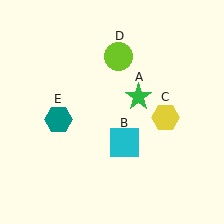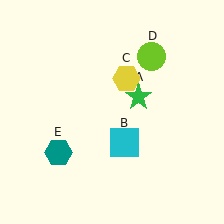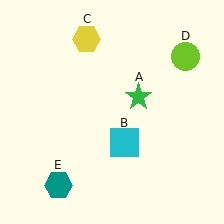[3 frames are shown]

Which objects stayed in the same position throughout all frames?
Green star (object A) and cyan square (object B) remained stationary.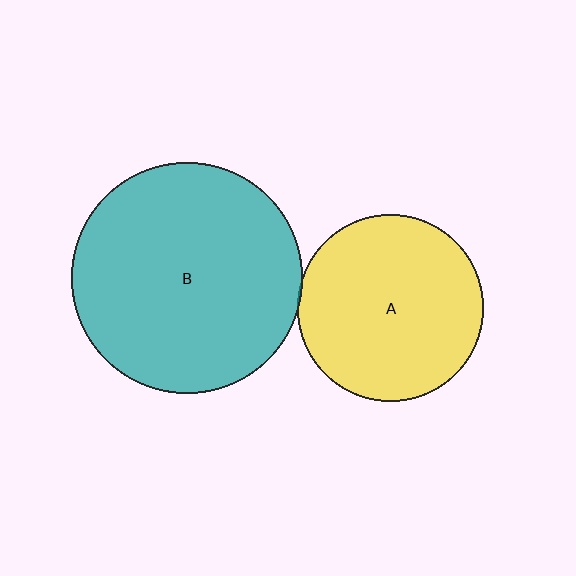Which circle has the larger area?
Circle B (teal).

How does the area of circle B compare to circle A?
Approximately 1.5 times.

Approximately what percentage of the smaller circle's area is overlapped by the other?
Approximately 5%.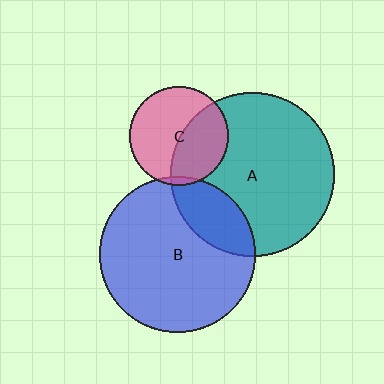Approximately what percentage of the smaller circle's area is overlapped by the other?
Approximately 20%.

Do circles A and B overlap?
Yes.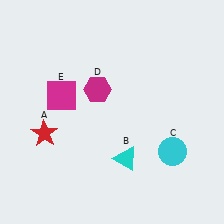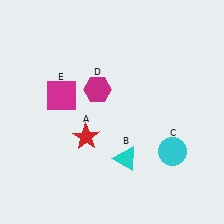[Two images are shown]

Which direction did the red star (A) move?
The red star (A) moved right.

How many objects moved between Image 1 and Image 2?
1 object moved between the two images.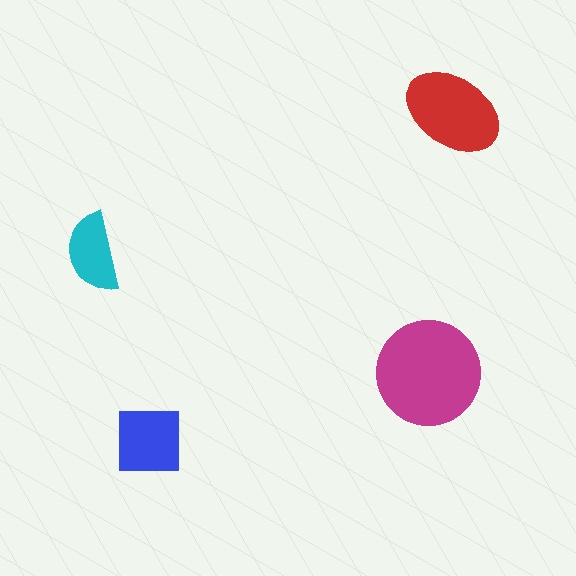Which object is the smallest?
The cyan semicircle.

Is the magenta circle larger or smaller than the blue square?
Larger.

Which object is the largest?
The magenta circle.